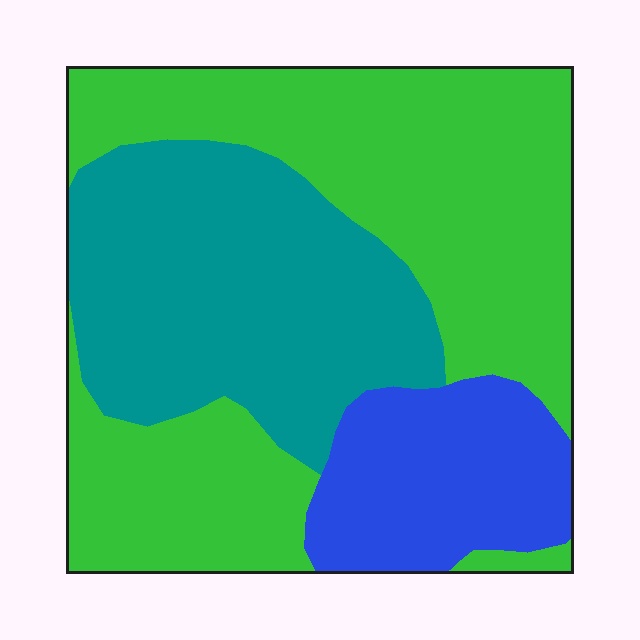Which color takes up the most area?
Green, at roughly 50%.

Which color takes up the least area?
Blue, at roughly 15%.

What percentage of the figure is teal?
Teal covers 33% of the figure.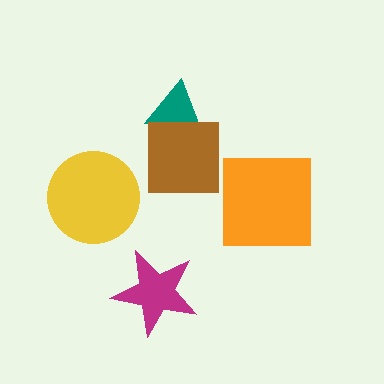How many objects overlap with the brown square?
1 object overlaps with the brown square.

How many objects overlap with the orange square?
0 objects overlap with the orange square.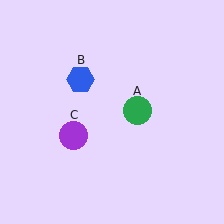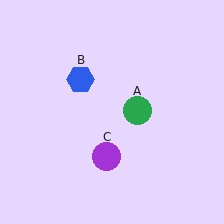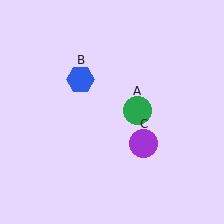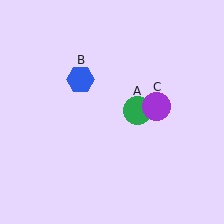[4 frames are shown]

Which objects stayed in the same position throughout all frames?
Green circle (object A) and blue hexagon (object B) remained stationary.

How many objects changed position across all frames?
1 object changed position: purple circle (object C).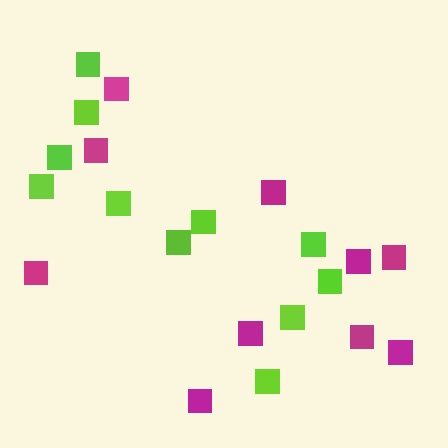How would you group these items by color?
There are 2 groups: one group of magenta squares (10) and one group of lime squares (11).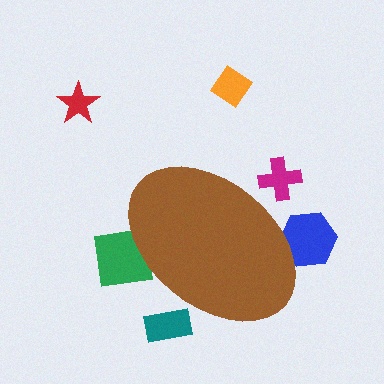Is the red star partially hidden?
No, the red star is fully visible.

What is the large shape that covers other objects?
A brown ellipse.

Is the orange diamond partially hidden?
No, the orange diamond is fully visible.